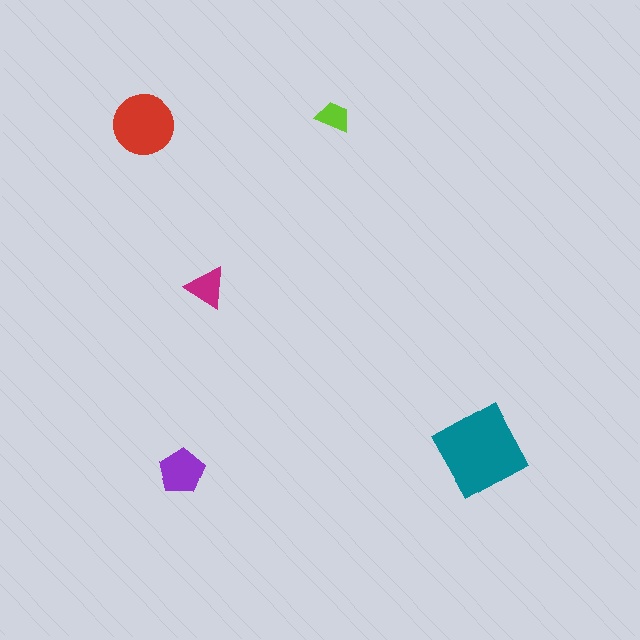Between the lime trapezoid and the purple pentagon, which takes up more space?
The purple pentagon.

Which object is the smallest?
The lime trapezoid.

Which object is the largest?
The teal diamond.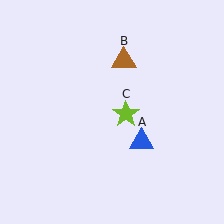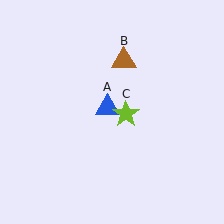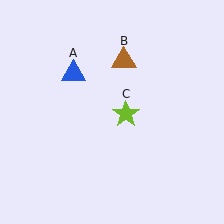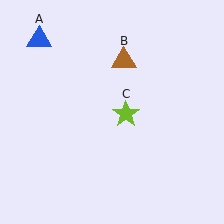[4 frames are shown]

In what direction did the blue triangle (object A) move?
The blue triangle (object A) moved up and to the left.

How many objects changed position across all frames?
1 object changed position: blue triangle (object A).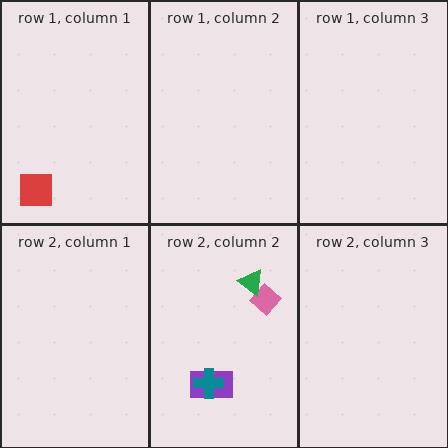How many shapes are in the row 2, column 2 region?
4.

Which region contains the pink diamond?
The row 2, column 2 region.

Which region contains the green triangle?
The row 2, column 2 region.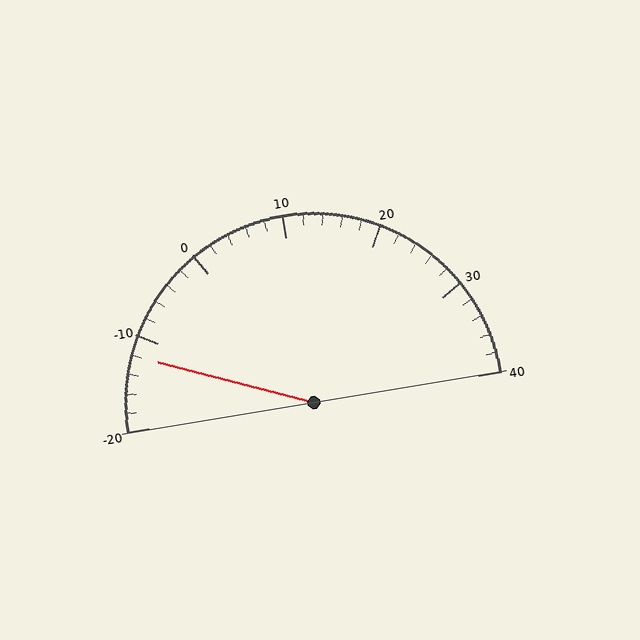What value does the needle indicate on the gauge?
The needle indicates approximately -12.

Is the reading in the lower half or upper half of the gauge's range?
The reading is in the lower half of the range (-20 to 40).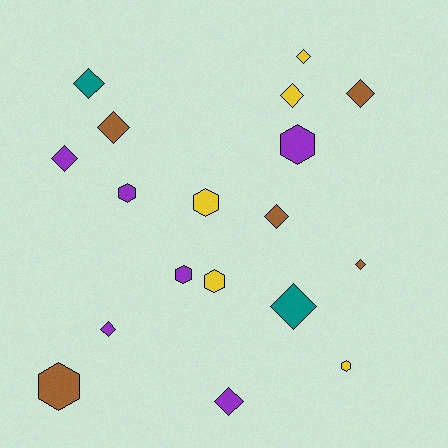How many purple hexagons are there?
There are 3 purple hexagons.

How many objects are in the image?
There are 18 objects.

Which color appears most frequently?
Purple, with 6 objects.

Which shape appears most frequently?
Diamond, with 11 objects.